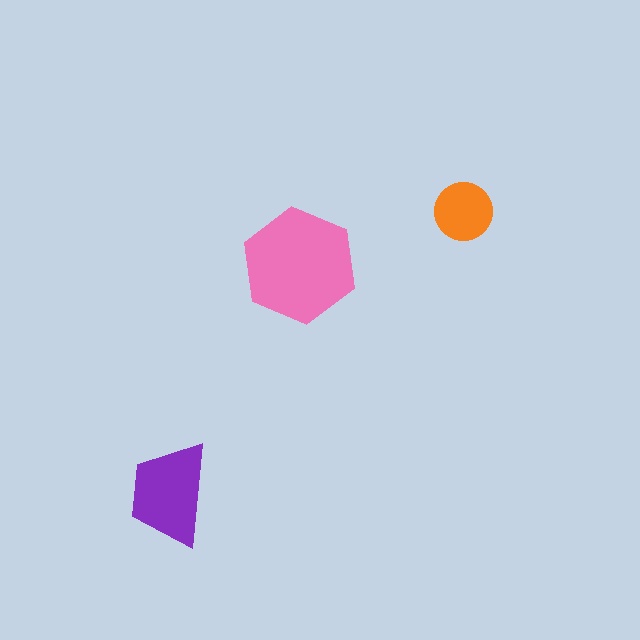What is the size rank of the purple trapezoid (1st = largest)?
2nd.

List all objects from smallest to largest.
The orange circle, the purple trapezoid, the pink hexagon.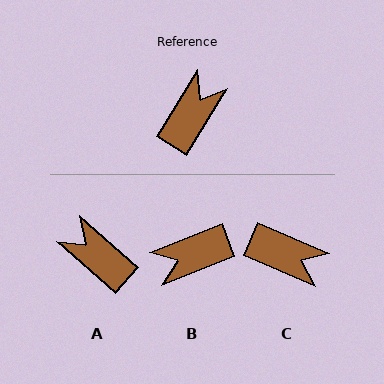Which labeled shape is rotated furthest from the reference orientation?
B, about 143 degrees away.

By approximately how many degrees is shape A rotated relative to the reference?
Approximately 80 degrees counter-clockwise.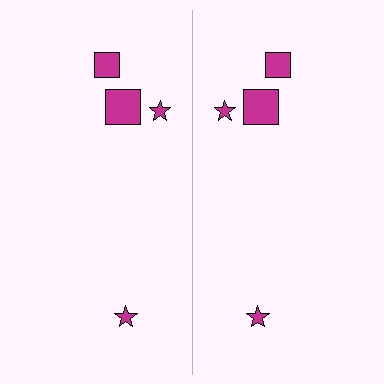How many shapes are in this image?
There are 8 shapes in this image.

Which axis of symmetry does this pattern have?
The pattern has a vertical axis of symmetry running through the center of the image.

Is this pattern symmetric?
Yes, this pattern has bilateral (reflection) symmetry.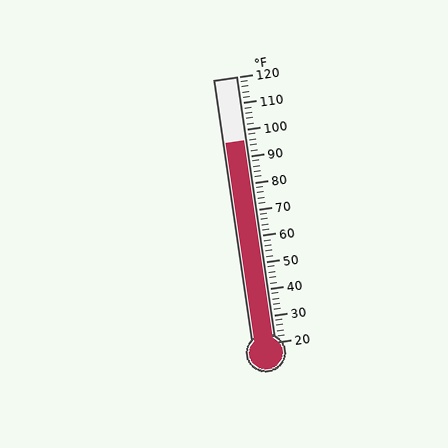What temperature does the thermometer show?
The thermometer shows approximately 96°F.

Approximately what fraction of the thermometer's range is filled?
The thermometer is filled to approximately 75% of its range.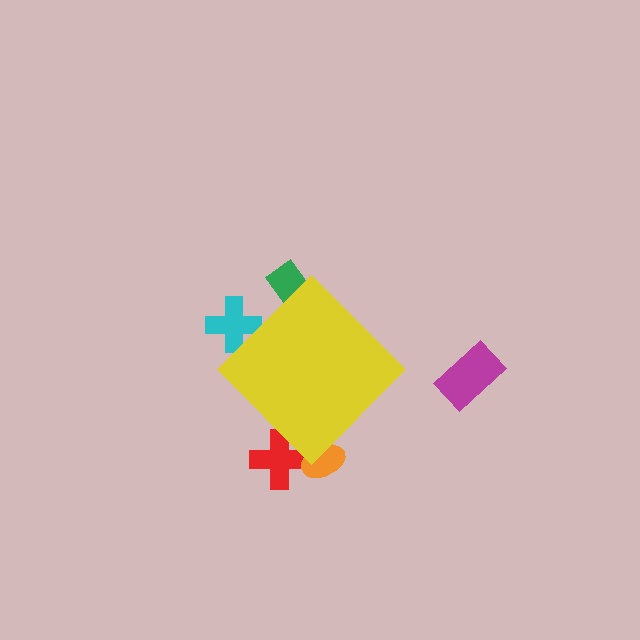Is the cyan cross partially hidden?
Yes, the cyan cross is partially hidden behind the yellow diamond.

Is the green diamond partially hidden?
Yes, the green diamond is partially hidden behind the yellow diamond.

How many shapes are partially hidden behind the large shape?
4 shapes are partially hidden.